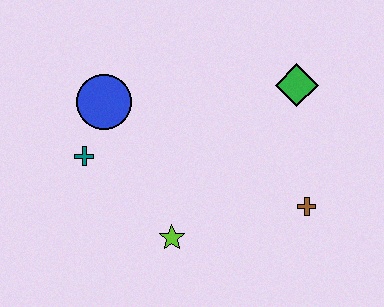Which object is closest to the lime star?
The teal cross is closest to the lime star.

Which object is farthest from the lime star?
The green diamond is farthest from the lime star.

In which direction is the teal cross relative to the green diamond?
The teal cross is to the left of the green diamond.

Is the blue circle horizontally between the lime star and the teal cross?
Yes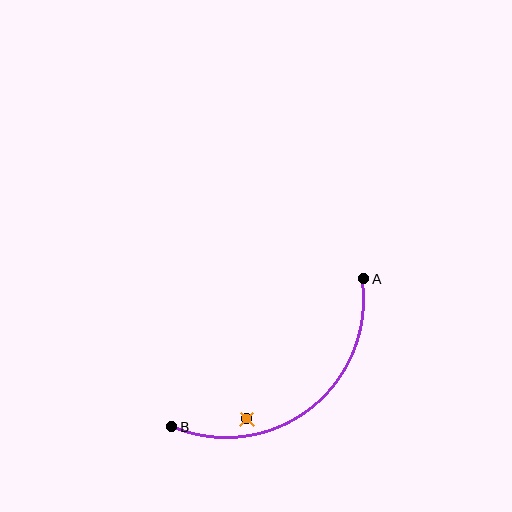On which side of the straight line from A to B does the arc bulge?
The arc bulges below and to the right of the straight line connecting A and B.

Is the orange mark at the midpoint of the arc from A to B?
No — the orange mark does not lie on the arc at all. It sits slightly inside the curve.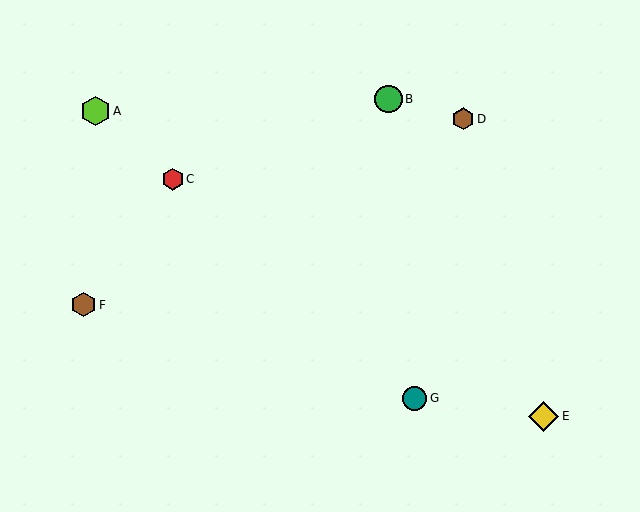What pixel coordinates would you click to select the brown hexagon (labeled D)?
Click at (463, 119) to select the brown hexagon D.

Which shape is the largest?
The yellow diamond (labeled E) is the largest.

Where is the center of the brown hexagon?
The center of the brown hexagon is at (463, 119).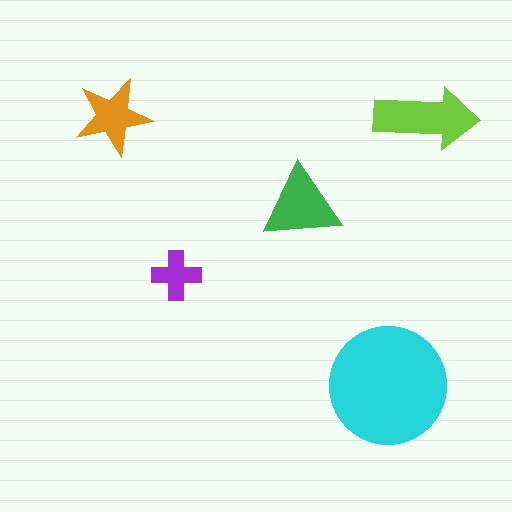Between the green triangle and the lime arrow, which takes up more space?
The lime arrow.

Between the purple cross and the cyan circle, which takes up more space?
The cyan circle.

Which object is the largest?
The cyan circle.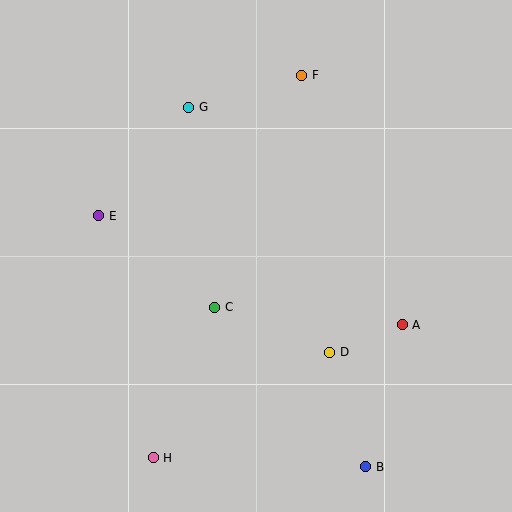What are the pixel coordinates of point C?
Point C is at (215, 307).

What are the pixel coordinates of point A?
Point A is at (402, 325).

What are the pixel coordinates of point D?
Point D is at (330, 352).